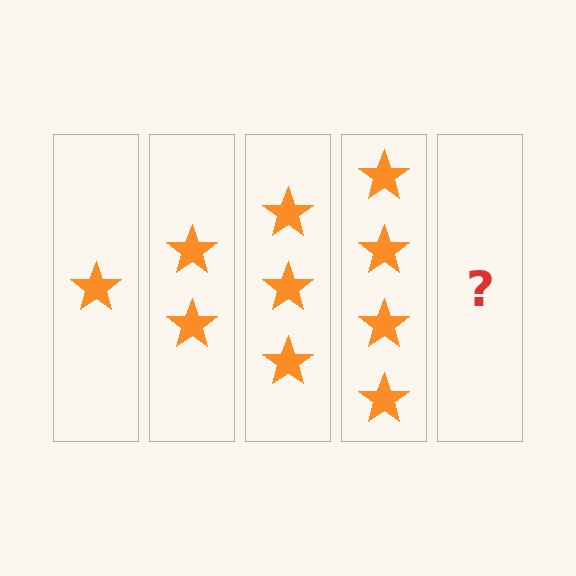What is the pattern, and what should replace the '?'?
The pattern is that each step adds one more star. The '?' should be 5 stars.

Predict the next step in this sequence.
The next step is 5 stars.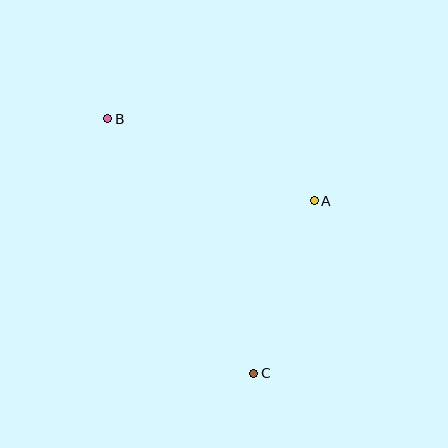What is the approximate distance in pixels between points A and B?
The distance between A and B is approximately 222 pixels.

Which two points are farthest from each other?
Points B and C are farthest from each other.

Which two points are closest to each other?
Points A and C are closest to each other.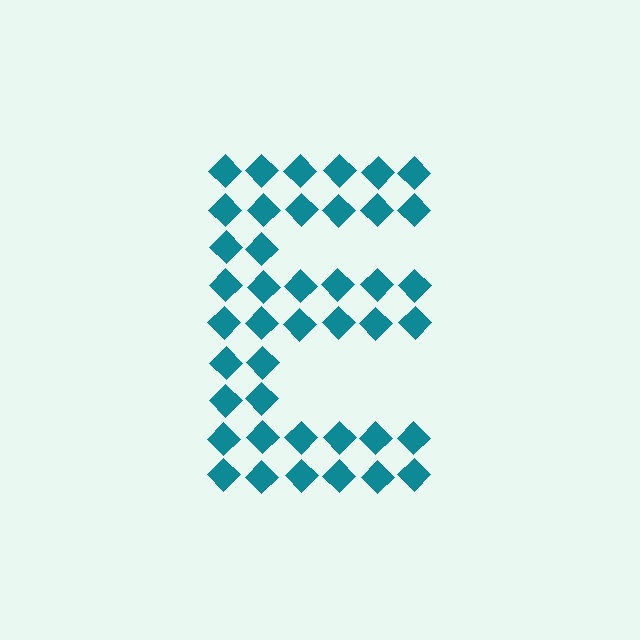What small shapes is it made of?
It is made of small diamonds.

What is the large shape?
The large shape is the letter E.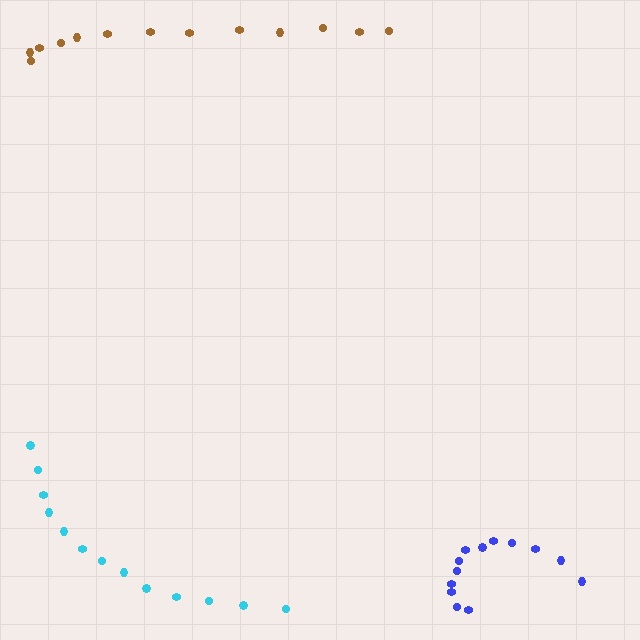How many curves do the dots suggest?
There are 3 distinct paths.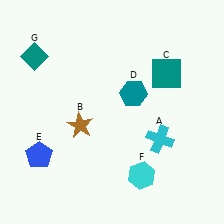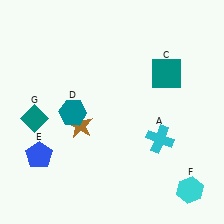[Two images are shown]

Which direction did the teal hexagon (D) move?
The teal hexagon (D) moved left.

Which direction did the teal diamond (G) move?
The teal diamond (G) moved down.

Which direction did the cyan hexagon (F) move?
The cyan hexagon (F) moved right.